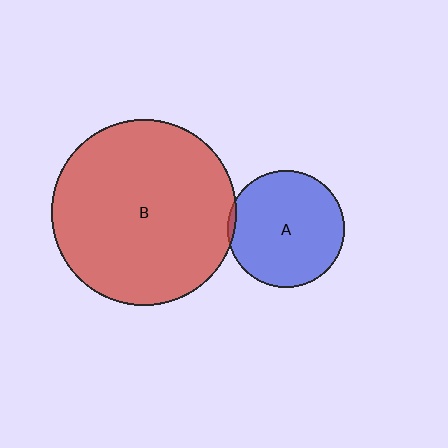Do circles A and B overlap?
Yes.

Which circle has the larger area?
Circle B (red).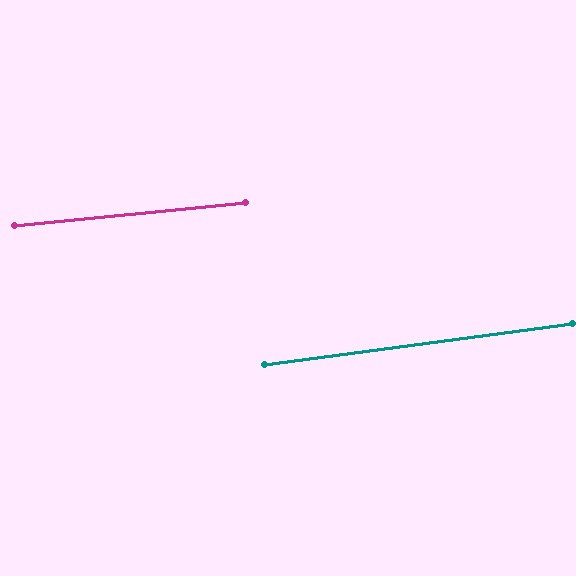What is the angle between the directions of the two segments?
Approximately 2 degrees.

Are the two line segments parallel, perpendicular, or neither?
Parallel — their directions differ by only 1.8°.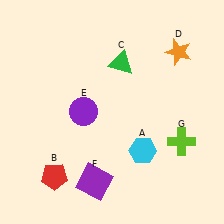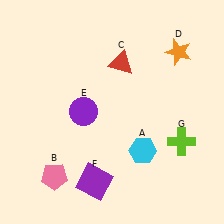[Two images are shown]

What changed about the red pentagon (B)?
In Image 1, B is red. In Image 2, it changed to pink.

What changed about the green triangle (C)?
In Image 1, C is green. In Image 2, it changed to red.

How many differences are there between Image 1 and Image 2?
There are 2 differences between the two images.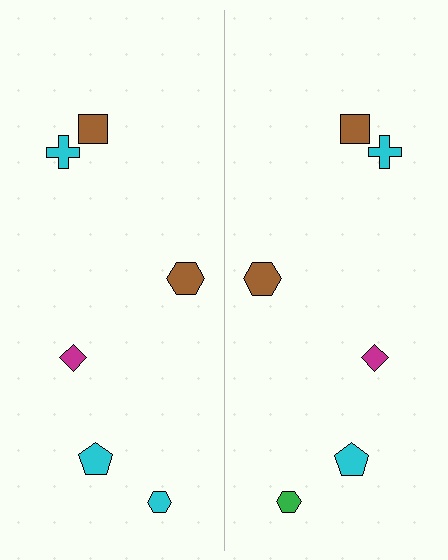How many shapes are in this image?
There are 12 shapes in this image.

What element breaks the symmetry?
The green hexagon on the right side breaks the symmetry — its mirror counterpart is cyan.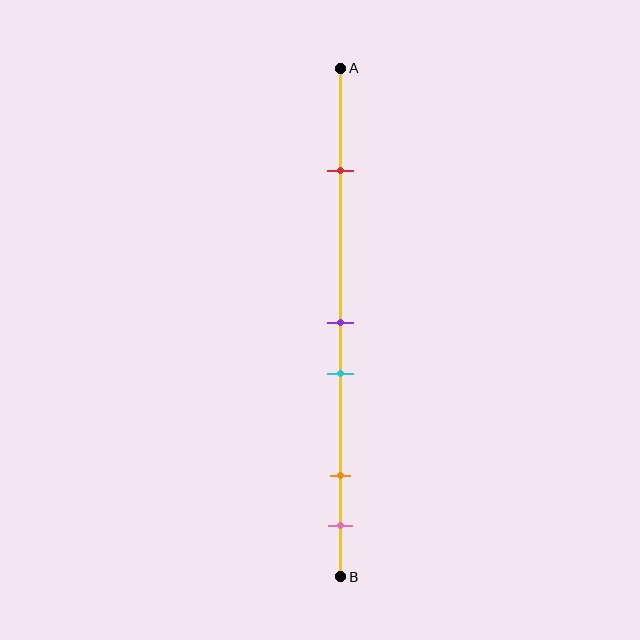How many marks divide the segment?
There are 5 marks dividing the segment.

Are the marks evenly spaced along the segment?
No, the marks are not evenly spaced.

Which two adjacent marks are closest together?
The purple and cyan marks are the closest adjacent pair.